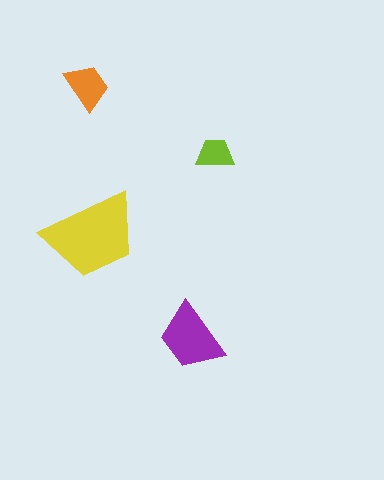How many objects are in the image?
There are 4 objects in the image.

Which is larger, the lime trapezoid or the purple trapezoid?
The purple one.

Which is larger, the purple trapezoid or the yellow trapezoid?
The yellow one.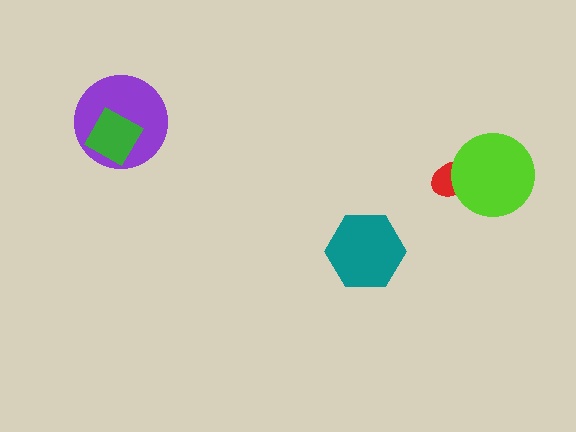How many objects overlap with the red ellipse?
1 object overlaps with the red ellipse.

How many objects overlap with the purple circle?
1 object overlaps with the purple circle.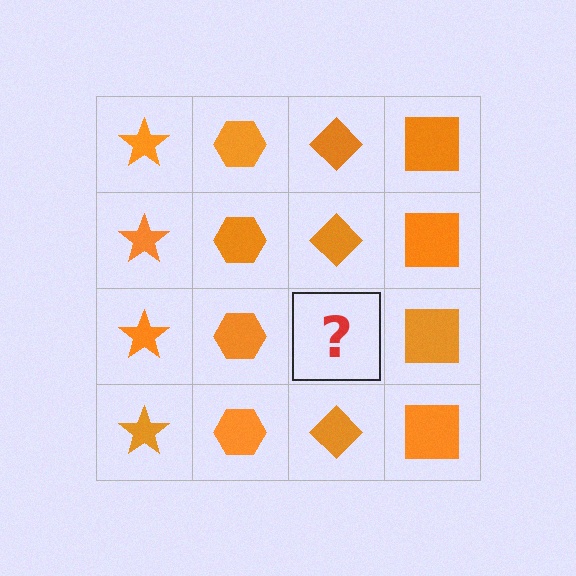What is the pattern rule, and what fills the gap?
The rule is that each column has a consistent shape. The gap should be filled with an orange diamond.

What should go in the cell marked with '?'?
The missing cell should contain an orange diamond.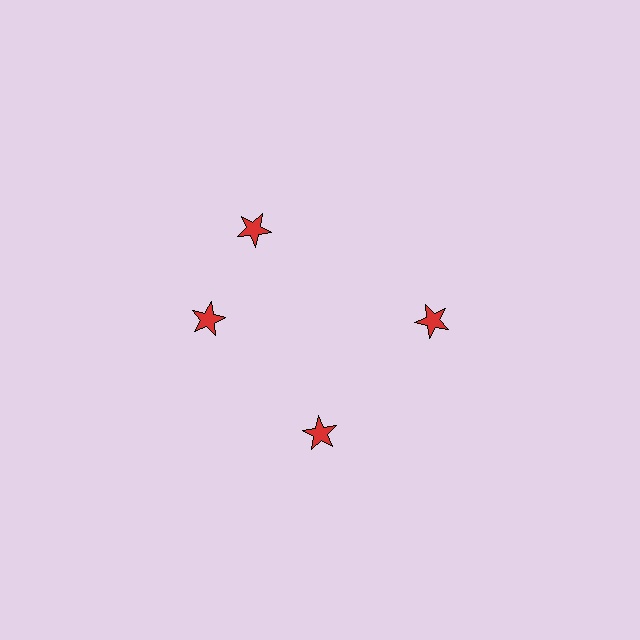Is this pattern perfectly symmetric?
No. The 4 red stars are arranged in a ring, but one element near the 12 o'clock position is rotated out of alignment along the ring, breaking the 4-fold rotational symmetry.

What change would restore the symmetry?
The symmetry would be restored by rotating it back into even spacing with its neighbors so that all 4 stars sit at equal angles and equal distance from the center.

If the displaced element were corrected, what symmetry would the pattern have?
It would have 4-fold rotational symmetry — the pattern would map onto itself every 90 degrees.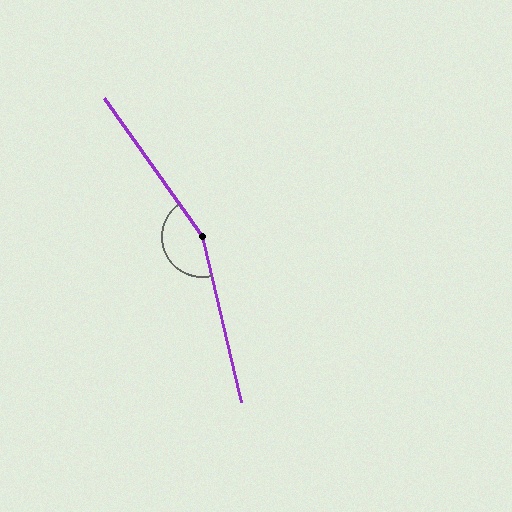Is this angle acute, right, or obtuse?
It is obtuse.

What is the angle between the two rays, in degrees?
Approximately 158 degrees.